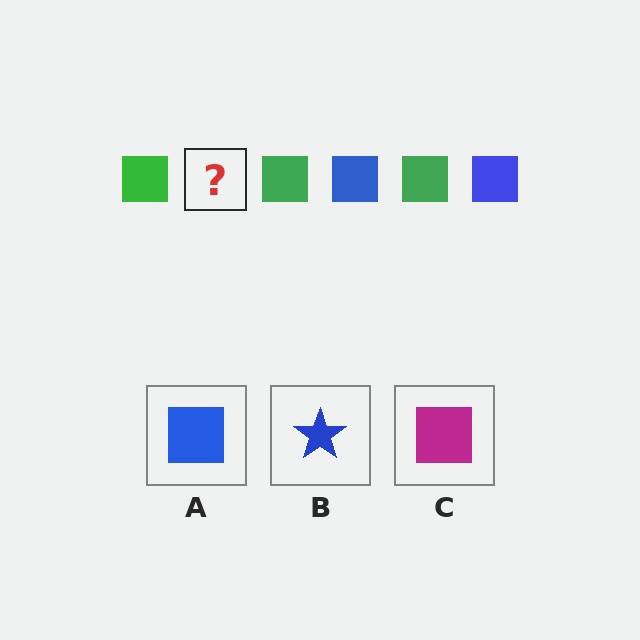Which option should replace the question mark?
Option A.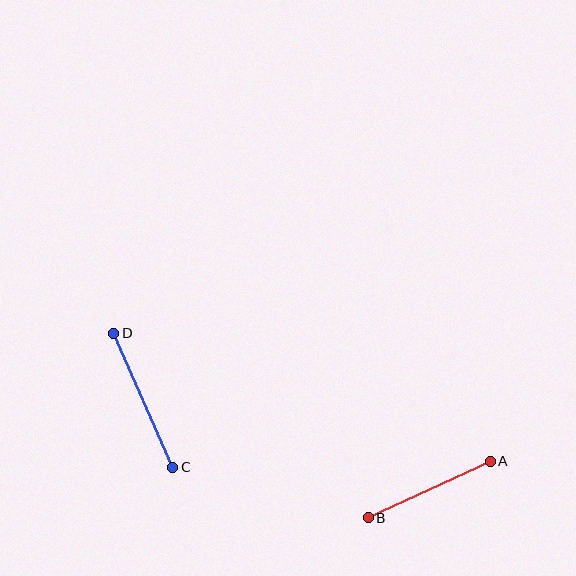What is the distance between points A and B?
The distance is approximately 135 pixels.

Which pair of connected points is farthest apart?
Points C and D are farthest apart.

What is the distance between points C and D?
The distance is approximately 147 pixels.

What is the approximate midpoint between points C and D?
The midpoint is at approximately (143, 400) pixels.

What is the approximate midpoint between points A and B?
The midpoint is at approximately (429, 490) pixels.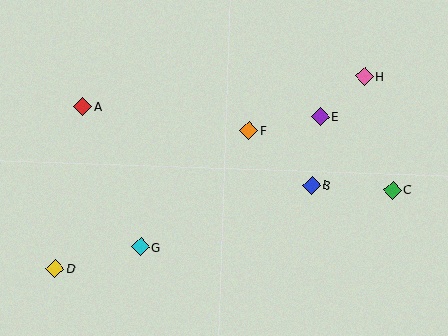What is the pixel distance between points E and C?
The distance between E and C is 103 pixels.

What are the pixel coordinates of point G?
Point G is at (140, 247).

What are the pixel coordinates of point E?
Point E is at (320, 117).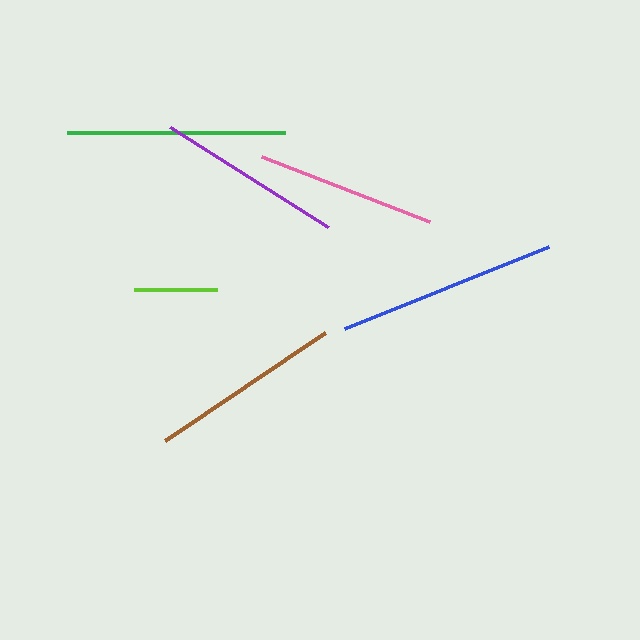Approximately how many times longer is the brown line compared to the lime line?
The brown line is approximately 2.3 times the length of the lime line.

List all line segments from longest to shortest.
From longest to shortest: blue, green, brown, purple, pink, lime.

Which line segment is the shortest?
The lime line is the shortest at approximately 83 pixels.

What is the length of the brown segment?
The brown segment is approximately 193 pixels long.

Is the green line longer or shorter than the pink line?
The green line is longer than the pink line.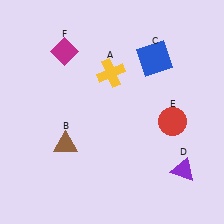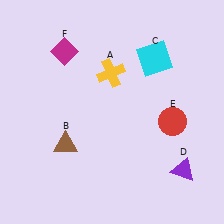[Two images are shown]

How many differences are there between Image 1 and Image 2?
There is 1 difference between the two images.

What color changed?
The square (C) changed from blue in Image 1 to cyan in Image 2.